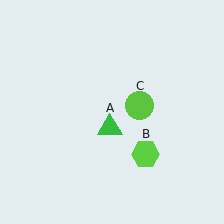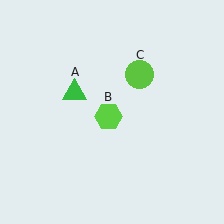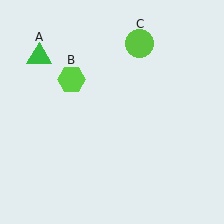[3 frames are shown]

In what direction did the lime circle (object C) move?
The lime circle (object C) moved up.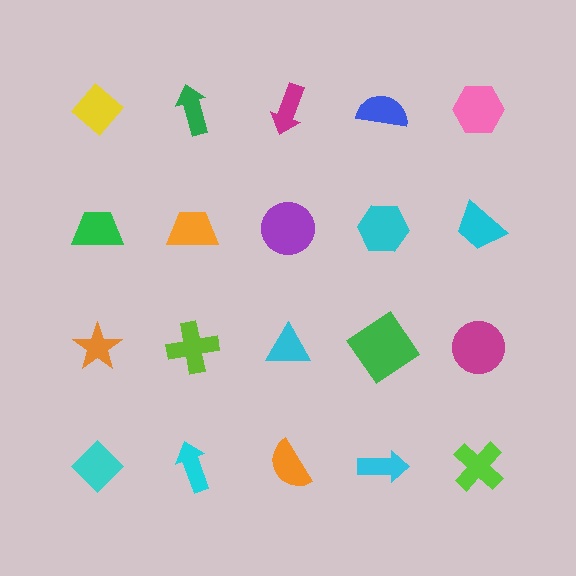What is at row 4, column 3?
An orange semicircle.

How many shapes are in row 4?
5 shapes.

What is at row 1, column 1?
A yellow diamond.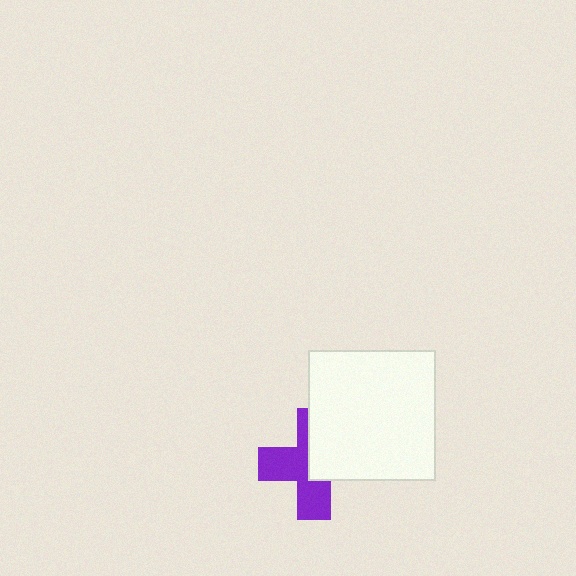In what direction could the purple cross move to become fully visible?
The purple cross could move toward the lower-left. That would shift it out from behind the white rectangle entirely.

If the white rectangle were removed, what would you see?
You would see the complete purple cross.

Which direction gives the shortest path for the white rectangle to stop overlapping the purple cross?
Moving toward the upper-right gives the shortest separation.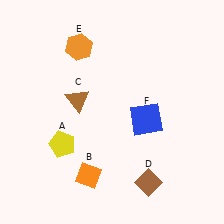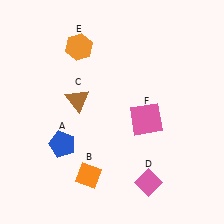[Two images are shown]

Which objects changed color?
A changed from yellow to blue. D changed from brown to pink. F changed from blue to pink.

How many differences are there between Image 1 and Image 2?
There are 3 differences between the two images.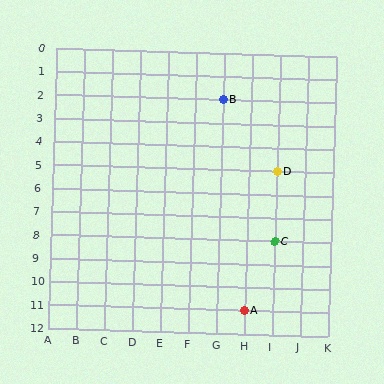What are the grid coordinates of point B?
Point B is at grid coordinates (G, 2).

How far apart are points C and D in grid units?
Points C and D are 3 rows apart.